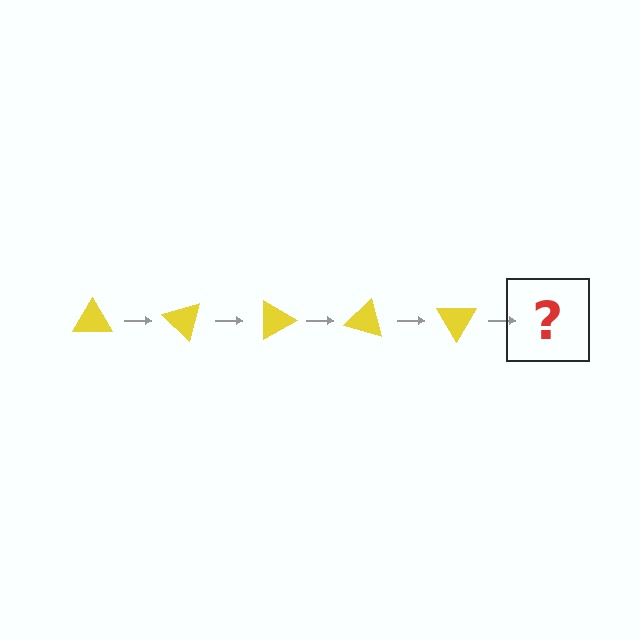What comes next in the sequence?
The next element should be a yellow triangle rotated 225 degrees.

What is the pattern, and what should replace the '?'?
The pattern is that the triangle rotates 45 degrees each step. The '?' should be a yellow triangle rotated 225 degrees.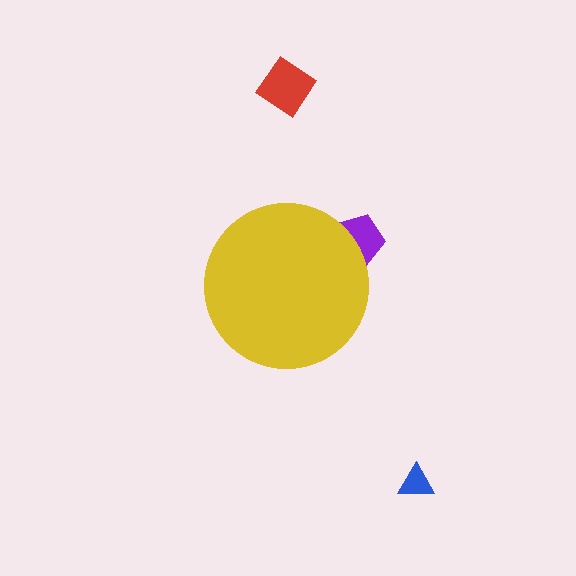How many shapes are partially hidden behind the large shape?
1 shape is partially hidden.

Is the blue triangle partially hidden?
No, the blue triangle is fully visible.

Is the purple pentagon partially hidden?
Yes, the purple pentagon is partially hidden behind the yellow circle.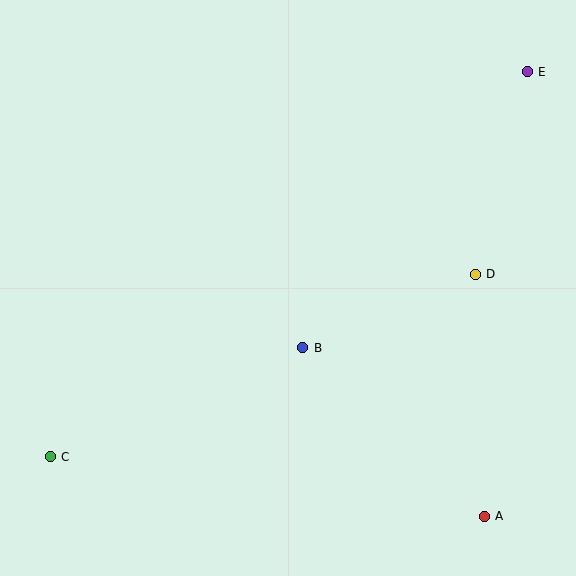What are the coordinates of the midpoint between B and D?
The midpoint between B and D is at (389, 311).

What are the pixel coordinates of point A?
Point A is at (484, 516).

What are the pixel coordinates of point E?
Point E is at (527, 72).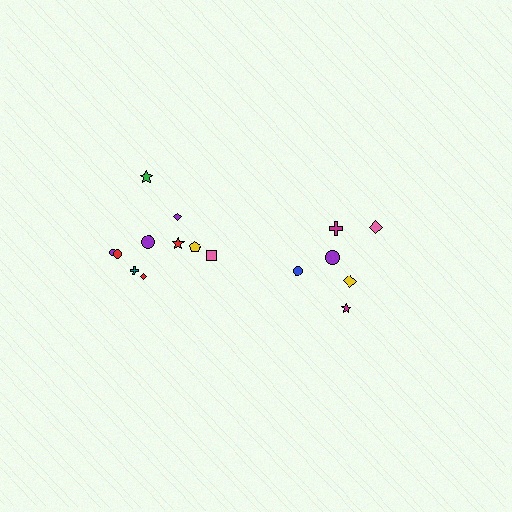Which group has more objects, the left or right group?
The left group.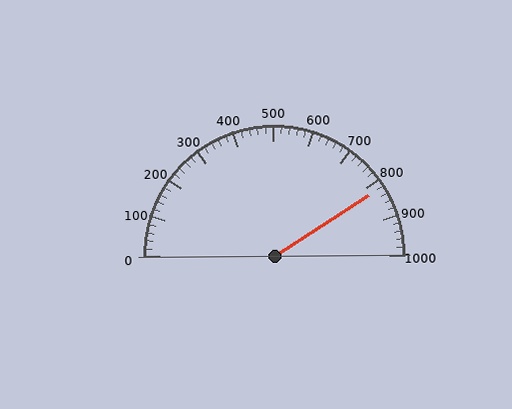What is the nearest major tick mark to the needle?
The nearest major tick mark is 800.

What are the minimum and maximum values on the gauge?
The gauge ranges from 0 to 1000.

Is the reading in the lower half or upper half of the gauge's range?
The reading is in the upper half of the range (0 to 1000).